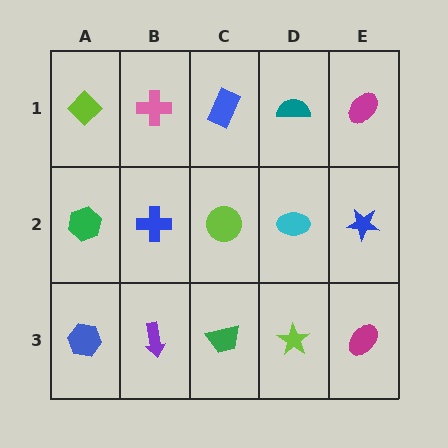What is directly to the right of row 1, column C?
A teal semicircle.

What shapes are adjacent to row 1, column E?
A blue star (row 2, column E), a teal semicircle (row 1, column D).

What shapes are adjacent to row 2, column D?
A teal semicircle (row 1, column D), a lime star (row 3, column D), a lime circle (row 2, column C), a blue star (row 2, column E).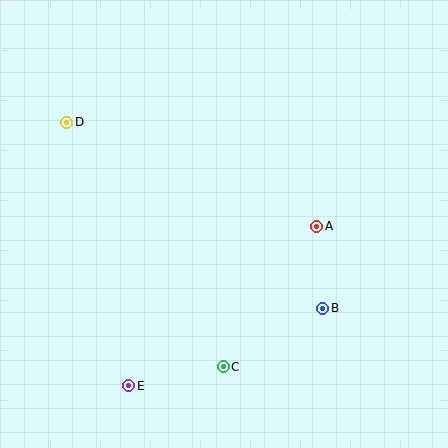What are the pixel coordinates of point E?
Point E is at (129, 386).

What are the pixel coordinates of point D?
Point D is at (67, 122).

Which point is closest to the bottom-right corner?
Point B is closest to the bottom-right corner.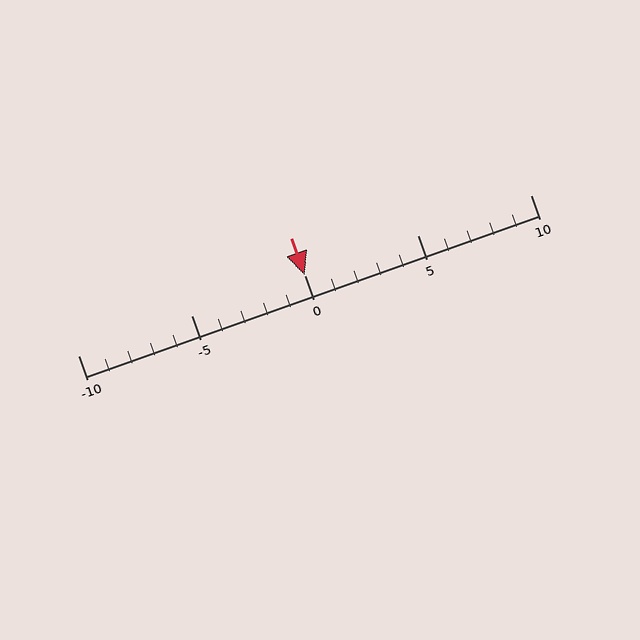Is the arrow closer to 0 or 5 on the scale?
The arrow is closer to 0.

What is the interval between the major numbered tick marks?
The major tick marks are spaced 5 units apart.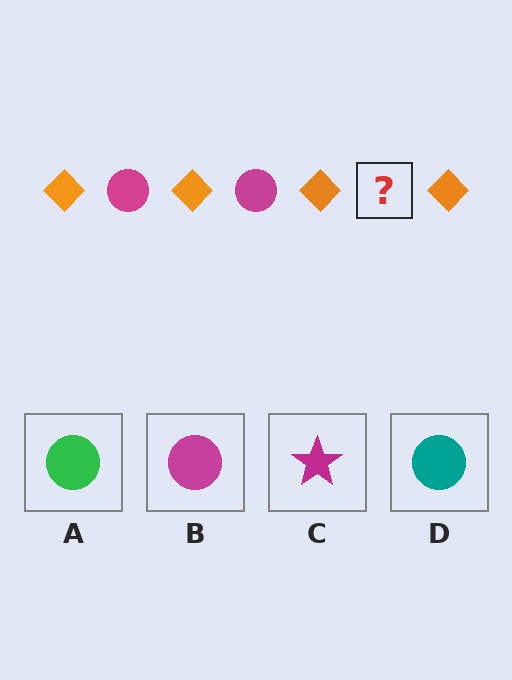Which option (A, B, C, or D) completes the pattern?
B.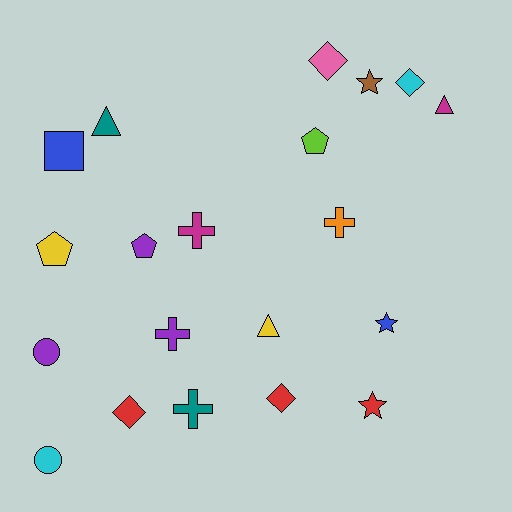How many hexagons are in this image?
There are no hexagons.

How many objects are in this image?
There are 20 objects.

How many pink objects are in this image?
There is 1 pink object.